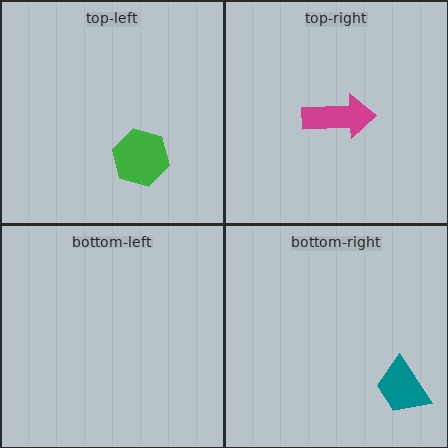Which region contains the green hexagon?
The top-left region.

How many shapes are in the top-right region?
1.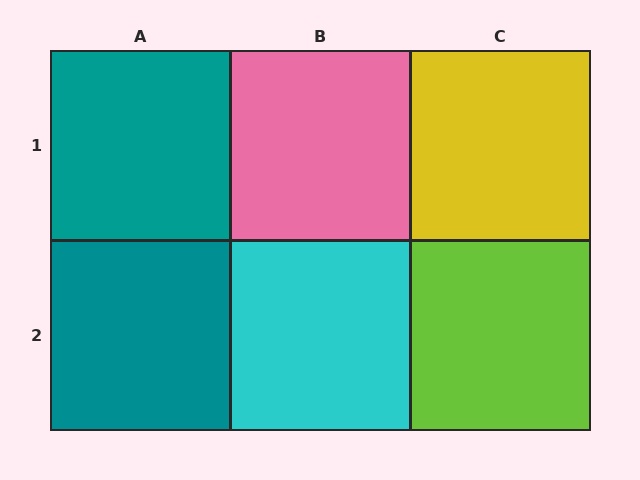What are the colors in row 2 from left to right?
Teal, cyan, lime.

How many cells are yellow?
1 cell is yellow.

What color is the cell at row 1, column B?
Pink.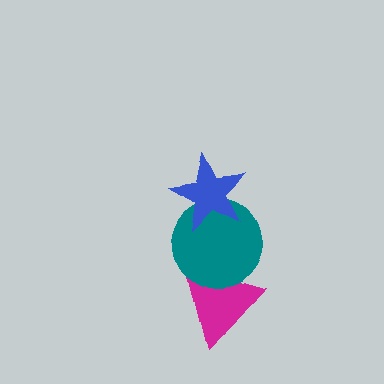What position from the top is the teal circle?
The teal circle is 2nd from the top.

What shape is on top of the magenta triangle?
The teal circle is on top of the magenta triangle.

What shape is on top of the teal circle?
The blue star is on top of the teal circle.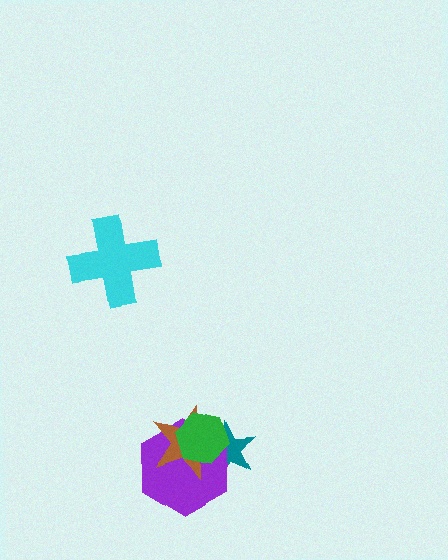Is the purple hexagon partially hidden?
Yes, it is partially covered by another shape.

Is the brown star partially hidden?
Yes, it is partially covered by another shape.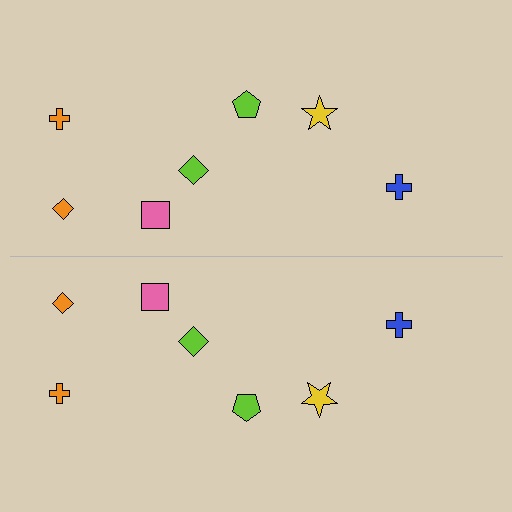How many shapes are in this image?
There are 14 shapes in this image.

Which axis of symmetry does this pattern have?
The pattern has a horizontal axis of symmetry running through the center of the image.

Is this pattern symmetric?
Yes, this pattern has bilateral (reflection) symmetry.